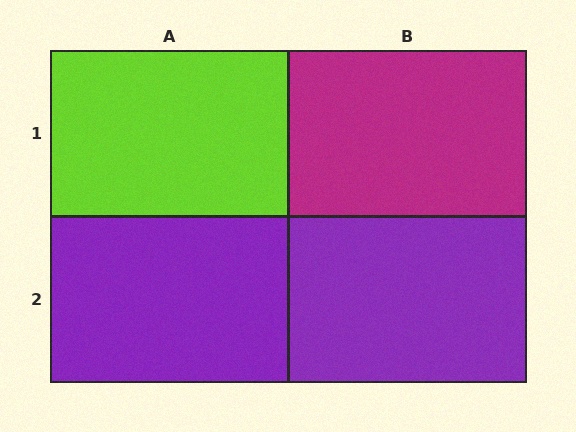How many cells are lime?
1 cell is lime.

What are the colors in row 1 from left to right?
Lime, magenta.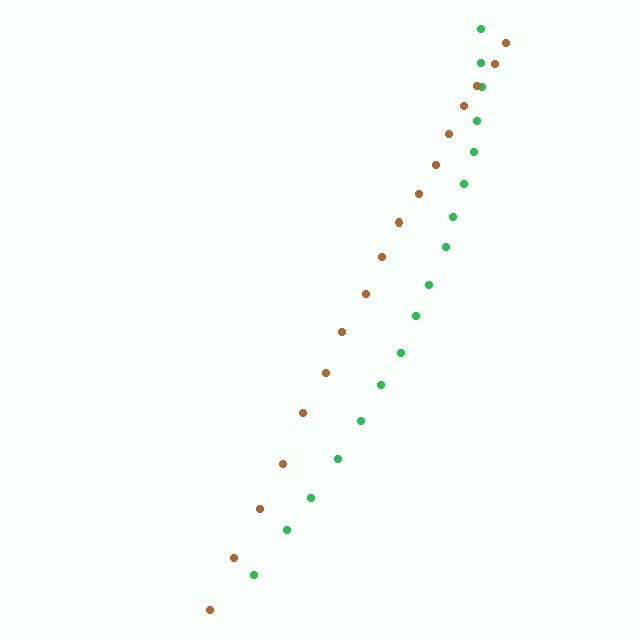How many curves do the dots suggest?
There are 2 distinct paths.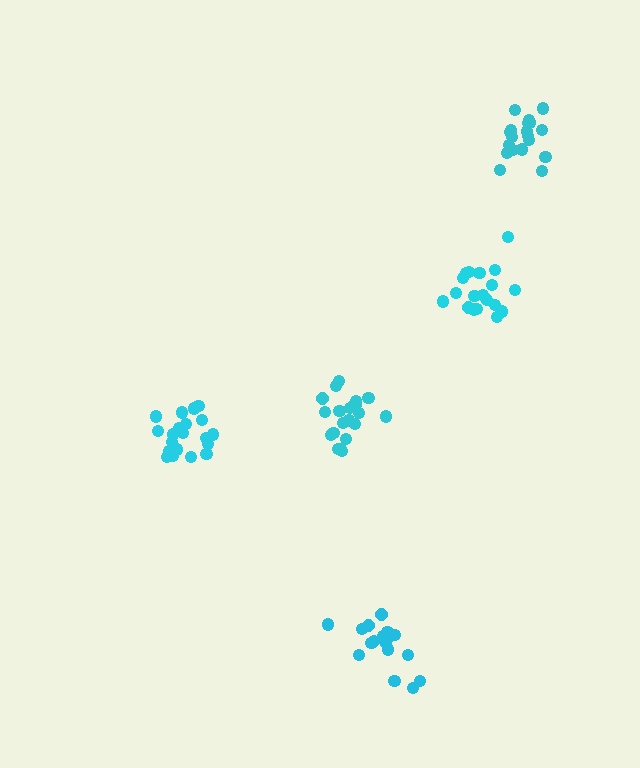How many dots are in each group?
Group 1: 21 dots, Group 2: 20 dots, Group 3: 18 dots, Group 4: 20 dots, Group 5: 19 dots (98 total).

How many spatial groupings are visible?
There are 5 spatial groupings.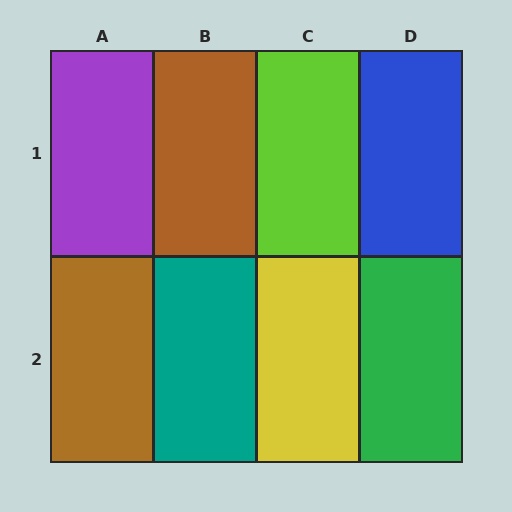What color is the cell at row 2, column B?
Teal.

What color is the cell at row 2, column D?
Green.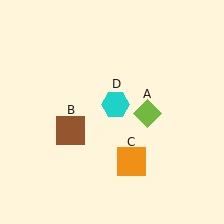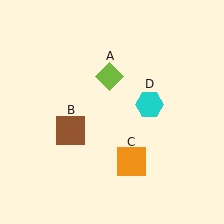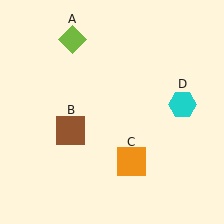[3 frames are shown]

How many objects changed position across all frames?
2 objects changed position: lime diamond (object A), cyan hexagon (object D).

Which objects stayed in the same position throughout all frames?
Brown square (object B) and orange square (object C) remained stationary.